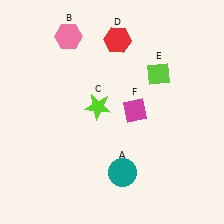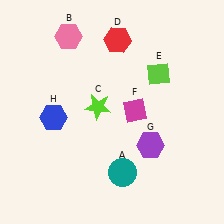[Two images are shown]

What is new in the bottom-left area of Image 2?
A blue hexagon (H) was added in the bottom-left area of Image 2.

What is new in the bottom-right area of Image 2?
A purple hexagon (G) was added in the bottom-right area of Image 2.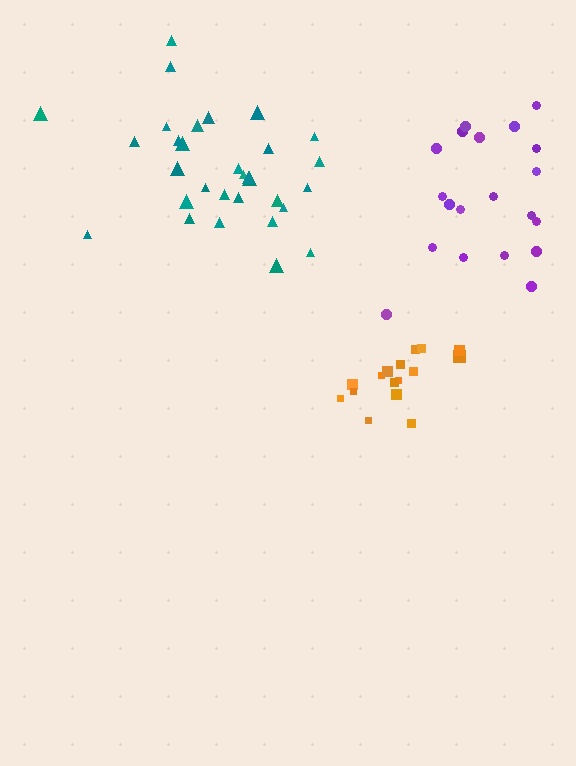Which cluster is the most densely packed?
Orange.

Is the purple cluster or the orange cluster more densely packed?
Orange.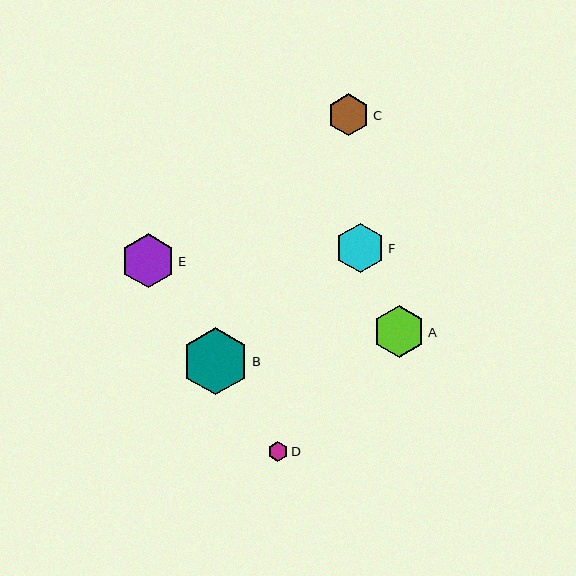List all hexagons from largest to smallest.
From largest to smallest: B, E, A, F, C, D.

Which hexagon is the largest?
Hexagon B is the largest with a size of approximately 67 pixels.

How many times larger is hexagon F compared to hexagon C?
Hexagon F is approximately 1.2 times the size of hexagon C.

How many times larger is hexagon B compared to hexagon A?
Hexagon B is approximately 1.3 times the size of hexagon A.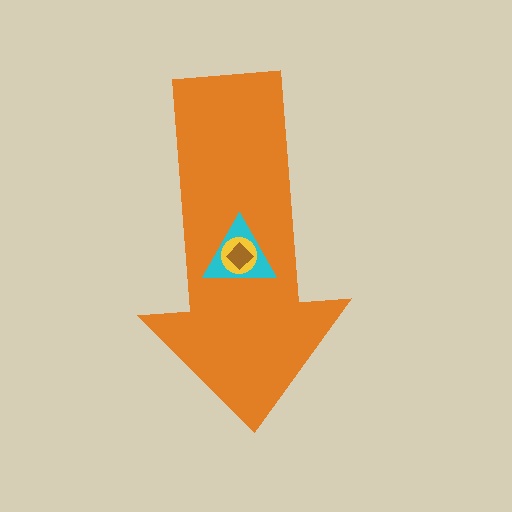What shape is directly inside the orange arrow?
The cyan triangle.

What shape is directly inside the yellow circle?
The brown diamond.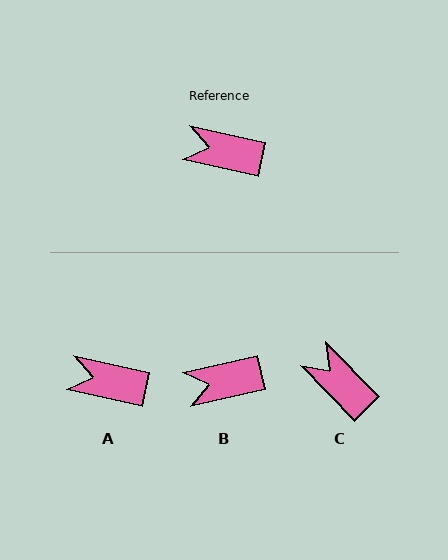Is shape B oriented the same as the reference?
No, it is off by about 25 degrees.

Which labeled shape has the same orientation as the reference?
A.